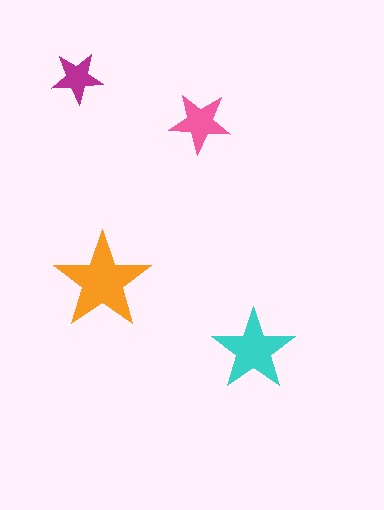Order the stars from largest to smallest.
the orange one, the cyan one, the pink one, the magenta one.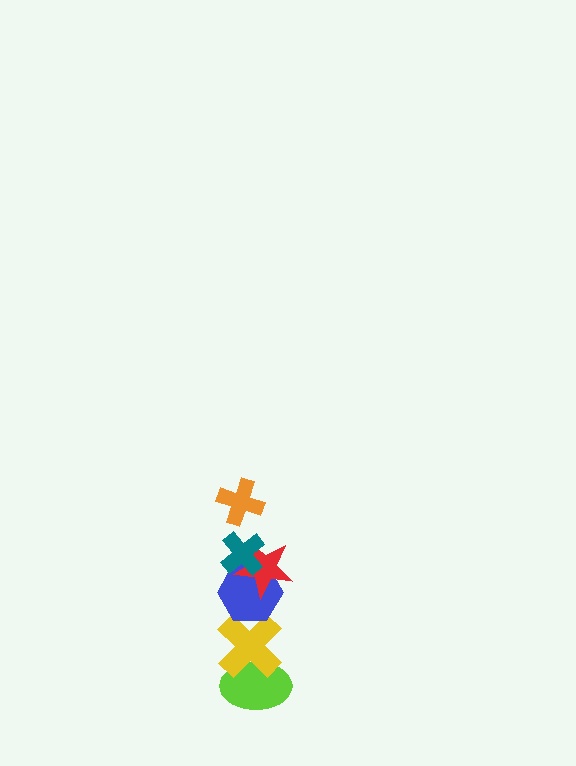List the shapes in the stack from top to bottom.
From top to bottom: the orange cross, the teal cross, the red star, the blue hexagon, the yellow cross, the lime ellipse.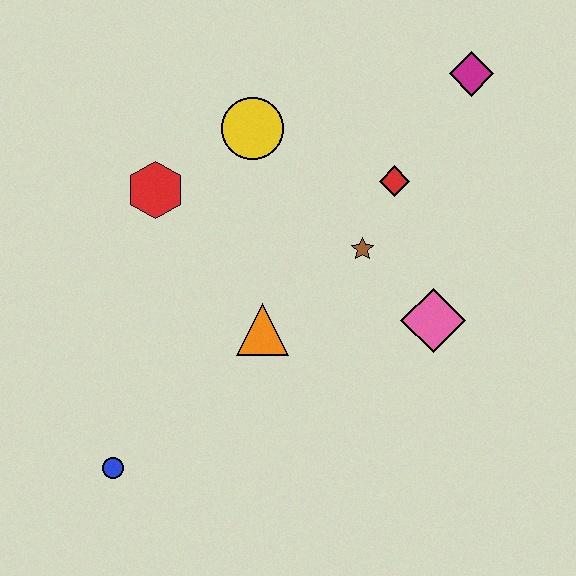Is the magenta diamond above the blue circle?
Yes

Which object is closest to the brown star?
The red diamond is closest to the brown star.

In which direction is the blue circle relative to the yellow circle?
The blue circle is below the yellow circle.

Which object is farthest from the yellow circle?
The blue circle is farthest from the yellow circle.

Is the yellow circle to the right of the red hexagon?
Yes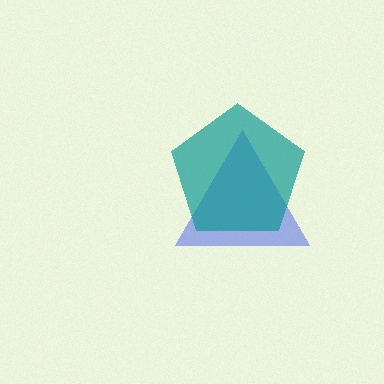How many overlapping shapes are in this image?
There are 2 overlapping shapes in the image.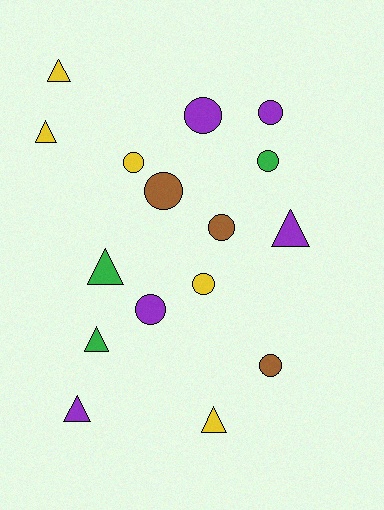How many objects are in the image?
There are 16 objects.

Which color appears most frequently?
Purple, with 5 objects.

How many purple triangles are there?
There are 2 purple triangles.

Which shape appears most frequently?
Circle, with 9 objects.